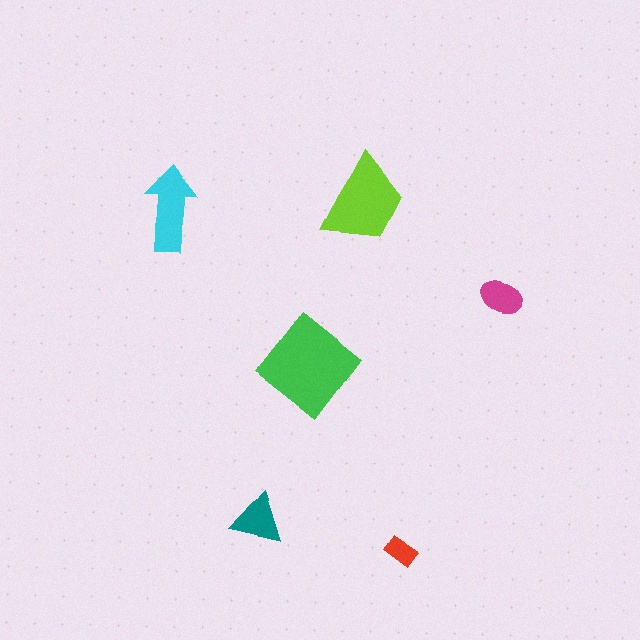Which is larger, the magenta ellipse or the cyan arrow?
The cyan arrow.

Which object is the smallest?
The red rectangle.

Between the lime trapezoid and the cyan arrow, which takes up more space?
The lime trapezoid.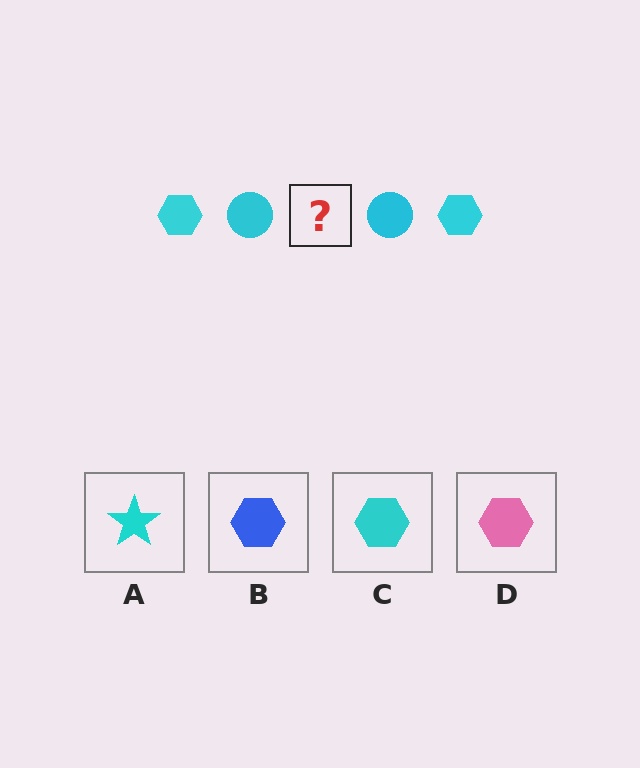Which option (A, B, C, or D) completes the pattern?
C.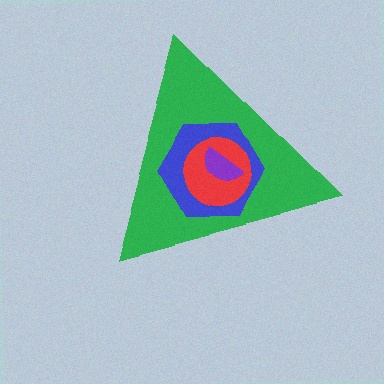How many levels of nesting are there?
4.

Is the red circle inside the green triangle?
Yes.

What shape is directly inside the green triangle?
The blue hexagon.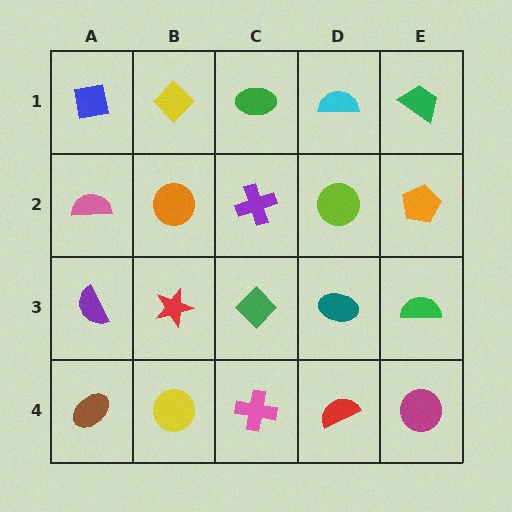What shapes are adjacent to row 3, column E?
An orange pentagon (row 2, column E), a magenta circle (row 4, column E), a teal ellipse (row 3, column D).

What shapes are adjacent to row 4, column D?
A teal ellipse (row 3, column D), a pink cross (row 4, column C), a magenta circle (row 4, column E).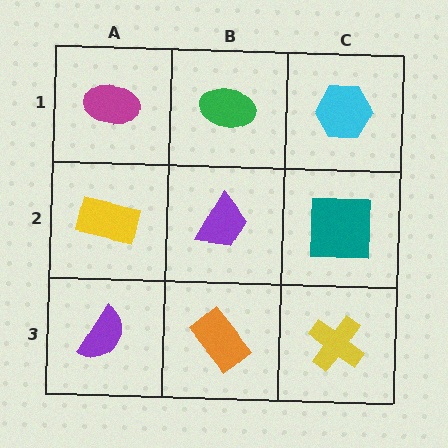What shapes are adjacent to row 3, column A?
A yellow rectangle (row 2, column A), an orange rectangle (row 3, column B).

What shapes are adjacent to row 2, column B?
A green ellipse (row 1, column B), an orange rectangle (row 3, column B), a yellow rectangle (row 2, column A), a teal square (row 2, column C).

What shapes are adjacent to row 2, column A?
A magenta ellipse (row 1, column A), a purple semicircle (row 3, column A), a purple trapezoid (row 2, column B).